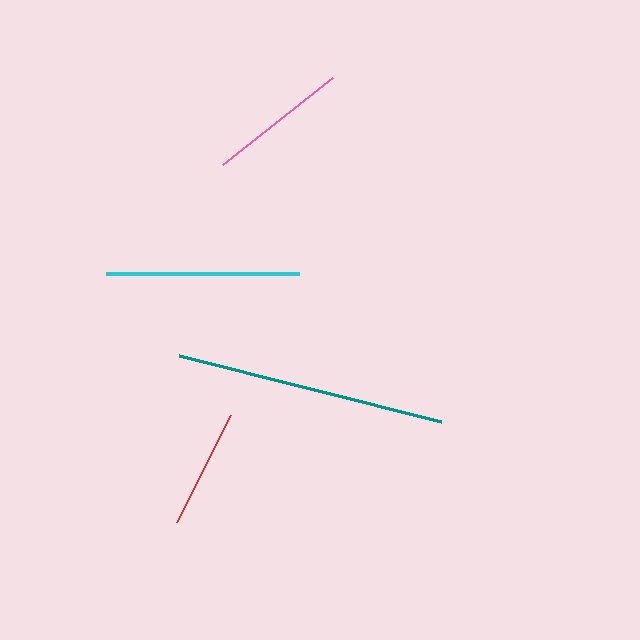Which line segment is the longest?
The teal line is the longest at approximately 270 pixels.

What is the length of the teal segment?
The teal segment is approximately 270 pixels long.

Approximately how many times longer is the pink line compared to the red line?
The pink line is approximately 1.2 times the length of the red line.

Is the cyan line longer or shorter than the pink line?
The cyan line is longer than the pink line.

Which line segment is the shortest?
The red line is the shortest at approximately 120 pixels.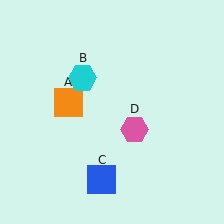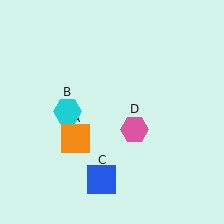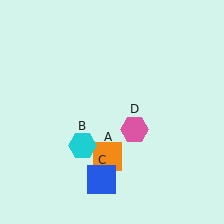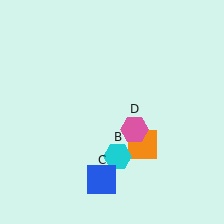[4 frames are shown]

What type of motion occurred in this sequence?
The orange square (object A), cyan hexagon (object B) rotated counterclockwise around the center of the scene.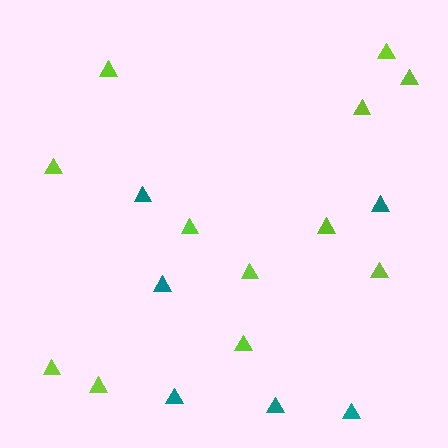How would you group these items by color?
There are 2 groups: one group of teal triangles (6) and one group of lime triangles (12).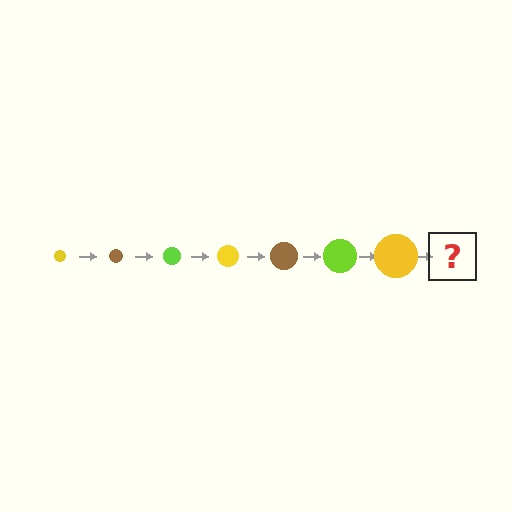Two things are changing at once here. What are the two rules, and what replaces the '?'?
The two rules are that the circle grows larger each step and the color cycles through yellow, brown, and lime. The '?' should be a brown circle, larger than the previous one.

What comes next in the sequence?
The next element should be a brown circle, larger than the previous one.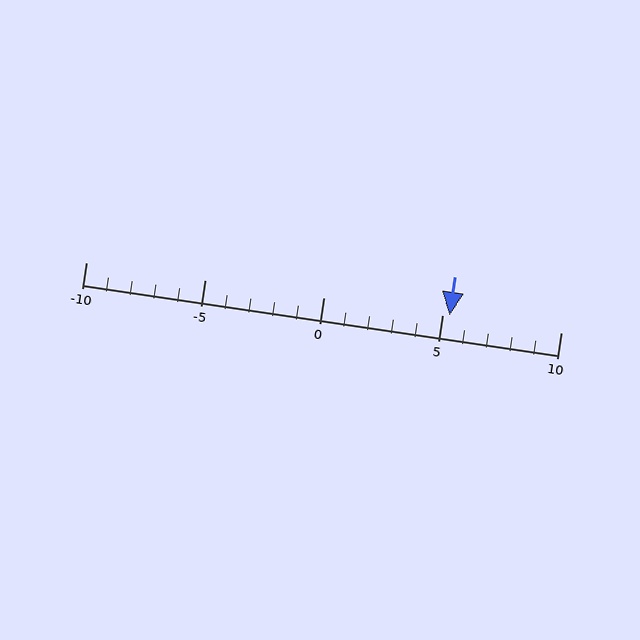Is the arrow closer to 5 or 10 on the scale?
The arrow is closer to 5.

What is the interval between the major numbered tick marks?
The major tick marks are spaced 5 units apart.